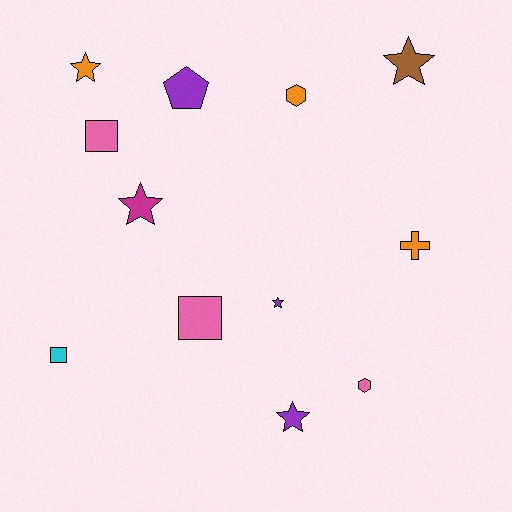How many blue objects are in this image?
There are no blue objects.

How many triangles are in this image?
There are no triangles.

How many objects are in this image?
There are 12 objects.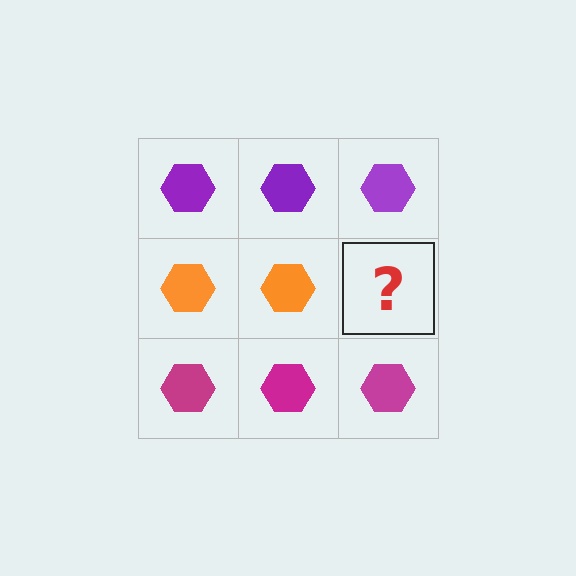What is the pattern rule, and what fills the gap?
The rule is that each row has a consistent color. The gap should be filled with an orange hexagon.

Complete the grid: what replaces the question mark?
The question mark should be replaced with an orange hexagon.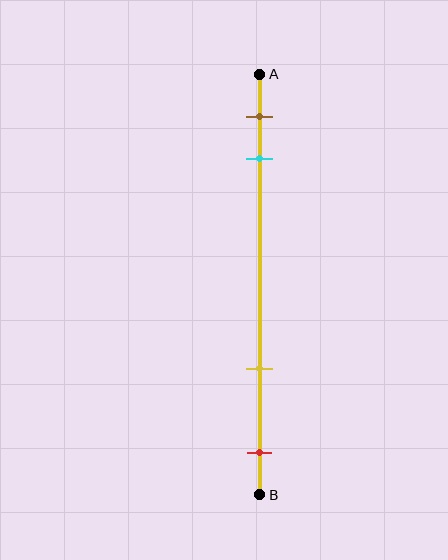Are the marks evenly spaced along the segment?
No, the marks are not evenly spaced.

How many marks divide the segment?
There are 4 marks dividing the segment.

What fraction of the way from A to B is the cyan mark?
The cyan mark is approximately 20% (0.2) of the way from A to B.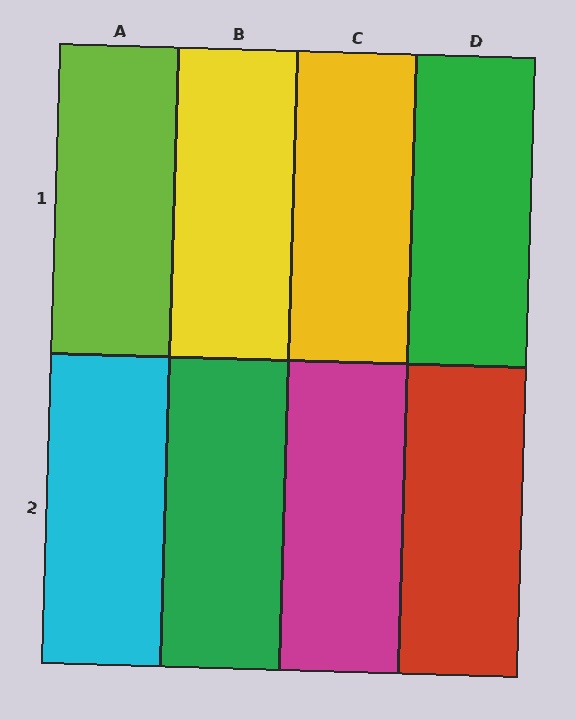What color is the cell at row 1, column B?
Yellow.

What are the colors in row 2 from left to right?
Cyan, green, magenta, red.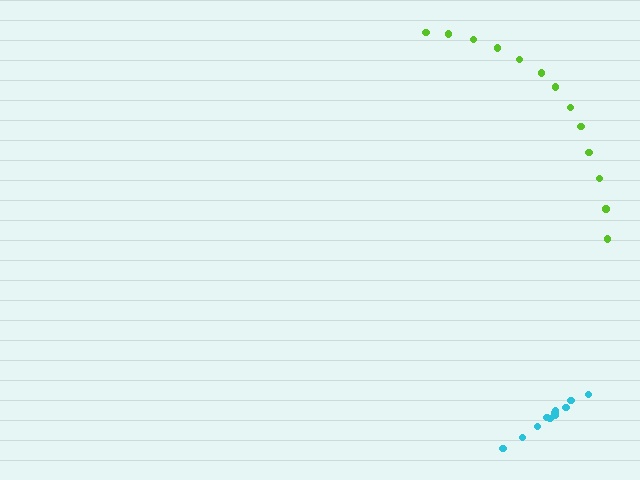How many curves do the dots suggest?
There are 2 distinct paths.